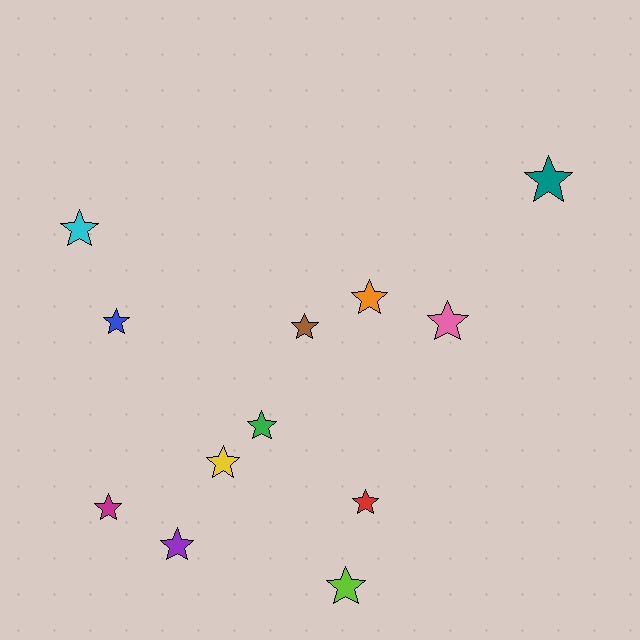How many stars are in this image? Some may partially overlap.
There are 12 stars.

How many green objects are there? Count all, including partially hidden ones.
There is 1 green object.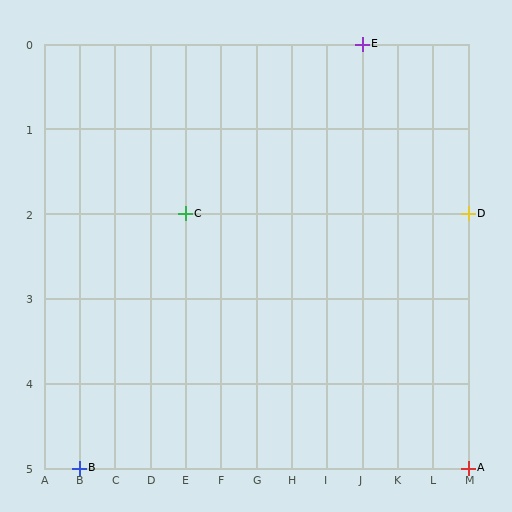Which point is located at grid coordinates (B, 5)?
Point B is at (B, 5).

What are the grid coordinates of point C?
Point C is at grid coordinates (E, 2).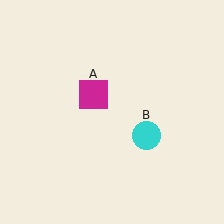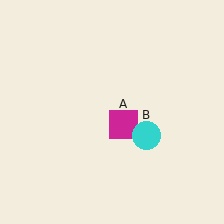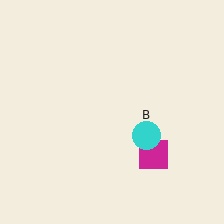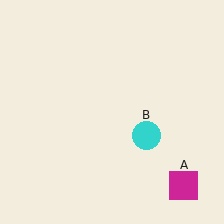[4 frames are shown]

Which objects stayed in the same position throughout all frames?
Cyan circle (object B) remained stationary.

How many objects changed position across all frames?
1 object changed position: magenta square (object A).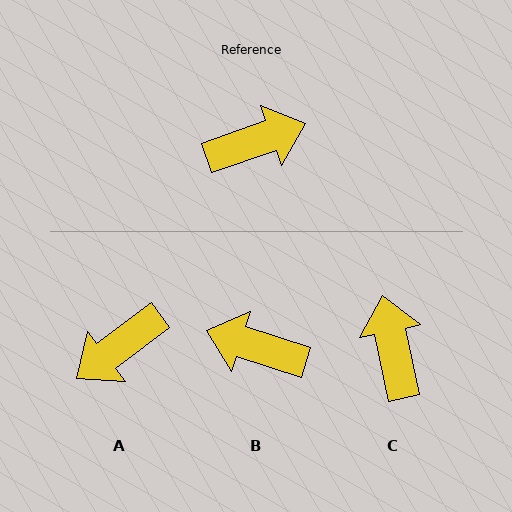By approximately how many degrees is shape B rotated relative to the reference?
Approximately 143 degrees counter-clockwise.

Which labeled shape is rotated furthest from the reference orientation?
A, about 162 degrees away.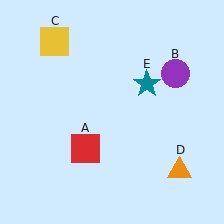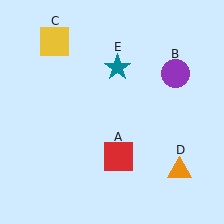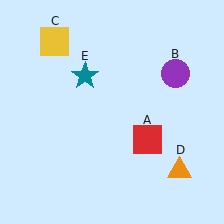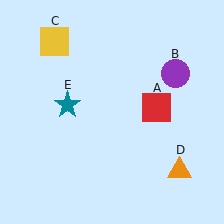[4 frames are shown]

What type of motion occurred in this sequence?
The red square (object A), teal star (object E) rotated counterclockwise around the center of the scene.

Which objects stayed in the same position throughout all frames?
Purple circle (object B) and yellow square (object C) and orange triangle (object D) remained stationary.